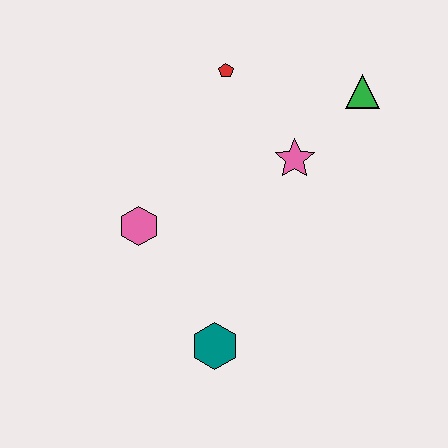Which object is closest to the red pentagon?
The pink star is closest to the red pentagon.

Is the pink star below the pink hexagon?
No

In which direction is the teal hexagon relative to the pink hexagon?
The teal hexagon is below the pink hexagon.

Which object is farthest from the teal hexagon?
The green triangle is farthest from the teal hexagon.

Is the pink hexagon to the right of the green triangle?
No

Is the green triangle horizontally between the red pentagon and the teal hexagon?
No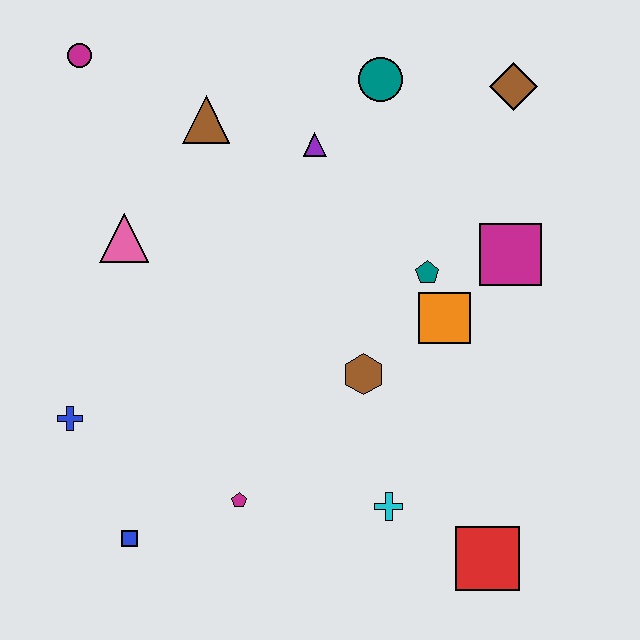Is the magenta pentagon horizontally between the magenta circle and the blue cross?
No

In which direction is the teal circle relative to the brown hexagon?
The teal circle is above the brown hexagon.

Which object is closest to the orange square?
The teal pentagon is closest to the orange square.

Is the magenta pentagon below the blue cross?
Yes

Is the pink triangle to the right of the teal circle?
No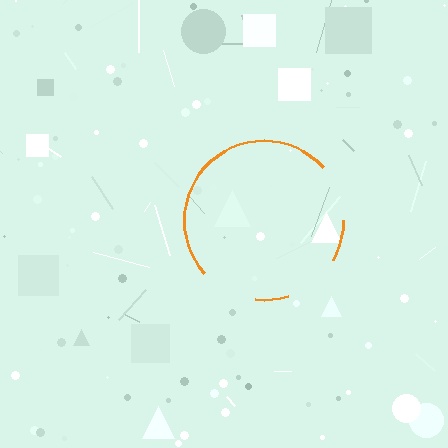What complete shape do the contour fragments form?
The contour fragments form a circle.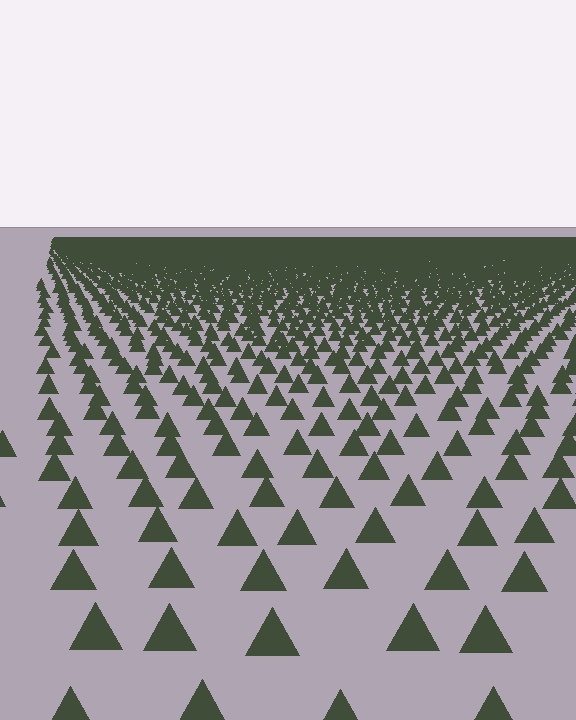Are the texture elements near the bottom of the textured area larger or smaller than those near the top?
Larger. Near the bottom, elements are closer to the viewer and appear at a bigger on-screen size.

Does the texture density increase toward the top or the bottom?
Density increases toward the top.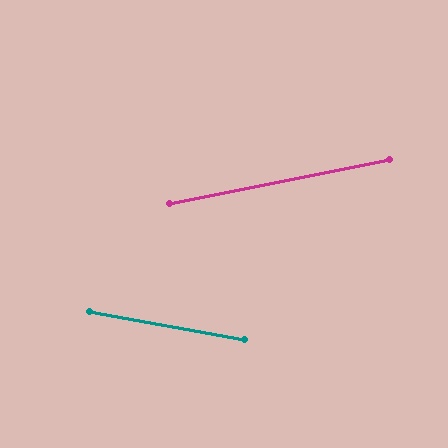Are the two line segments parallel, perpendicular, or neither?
Neither parallel nor perpendicular — they differ by about 21°.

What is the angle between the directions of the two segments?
Approximately 21 degrees.